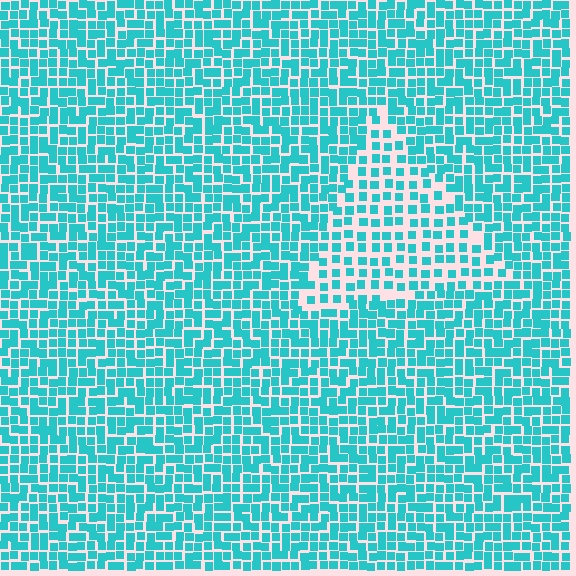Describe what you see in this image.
The image contains small cyan elements arranged at two different densities. A triangle-shaped region is visible where the elements are less densely packed than the surrounding area.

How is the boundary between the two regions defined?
The boundary is defined by a change in element density (approximately 1.7x ratio). All elements are the same color, size, and shape.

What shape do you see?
I see a triangle.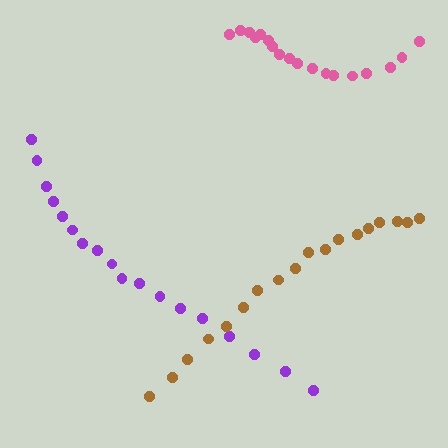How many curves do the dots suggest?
There are 3 distinct paths.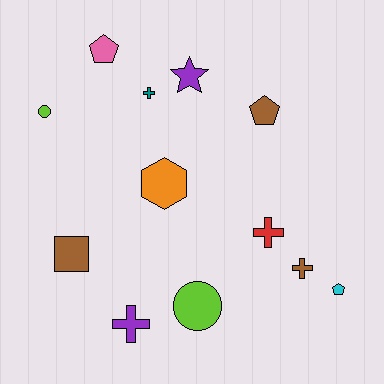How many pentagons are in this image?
There are 3 pentagons.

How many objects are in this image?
There are 12 objects.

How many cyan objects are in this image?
There is 1 cyan object.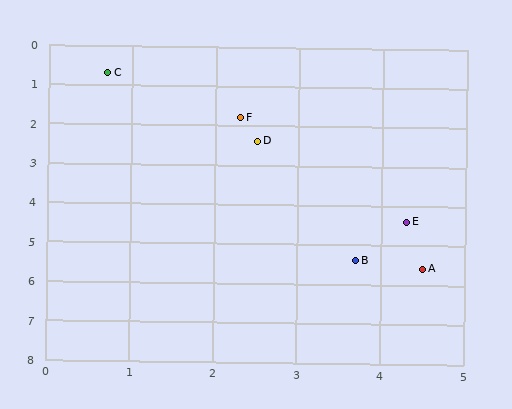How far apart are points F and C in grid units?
Points F and C are about 1.9 grid units apart.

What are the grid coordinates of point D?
Point D is at approximately (2.5, 2.4).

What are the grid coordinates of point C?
Point C is at approximately (0.7, 0.7).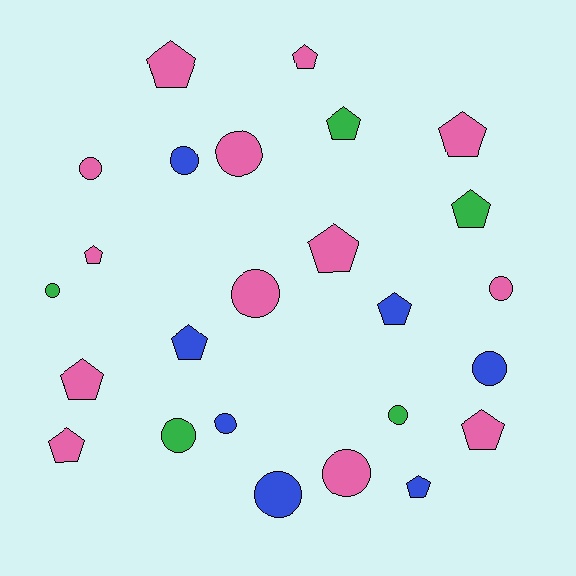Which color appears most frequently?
Pink, with 13 objects.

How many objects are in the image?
There are 25 objects.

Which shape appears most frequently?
Pentagon, with 13 objects.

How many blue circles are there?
There are 4 blue circles.